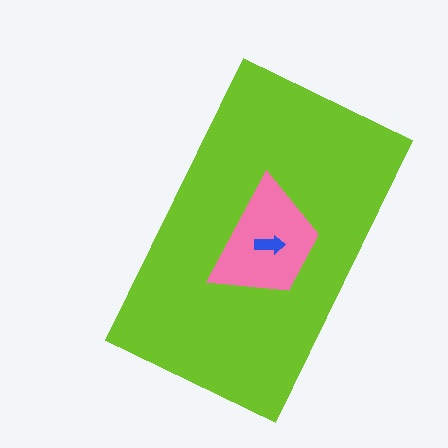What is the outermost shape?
The lime rectangle.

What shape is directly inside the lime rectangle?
The pink trapezoid.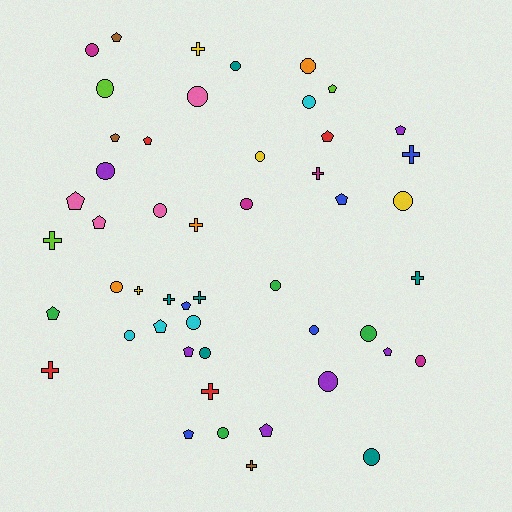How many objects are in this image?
There are 50 objects.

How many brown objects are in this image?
There are 3 brown objects.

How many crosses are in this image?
There are 12 crosses.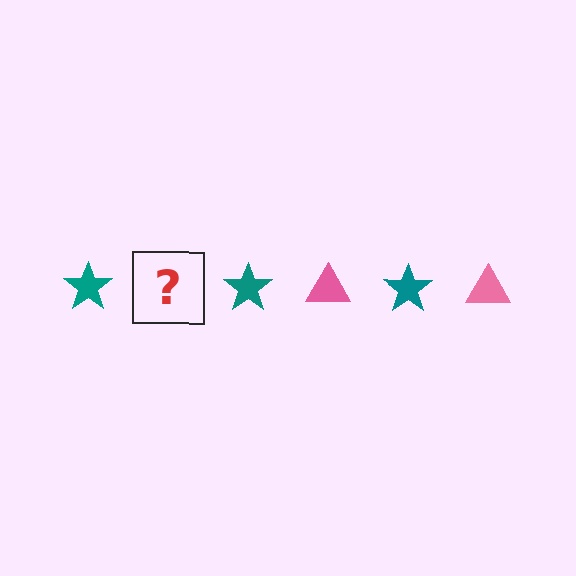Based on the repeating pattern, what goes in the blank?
The blank should be a pink triangle.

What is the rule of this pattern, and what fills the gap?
The rule is that the pattern alternates between teal star and pink triangle. The gap should be filled with a pink triangle.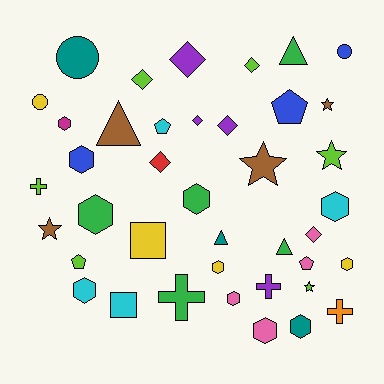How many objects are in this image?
There are 40 objects.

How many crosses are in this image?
There are 4 crosses.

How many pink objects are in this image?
There are 4 pink objects.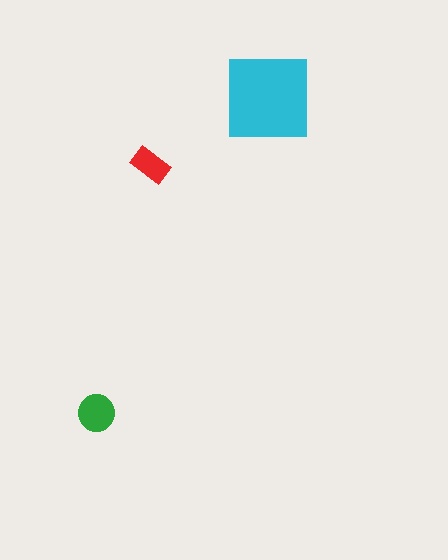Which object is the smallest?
The red rectangle.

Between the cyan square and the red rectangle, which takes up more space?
The cyan square.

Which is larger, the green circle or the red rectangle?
The green circle.